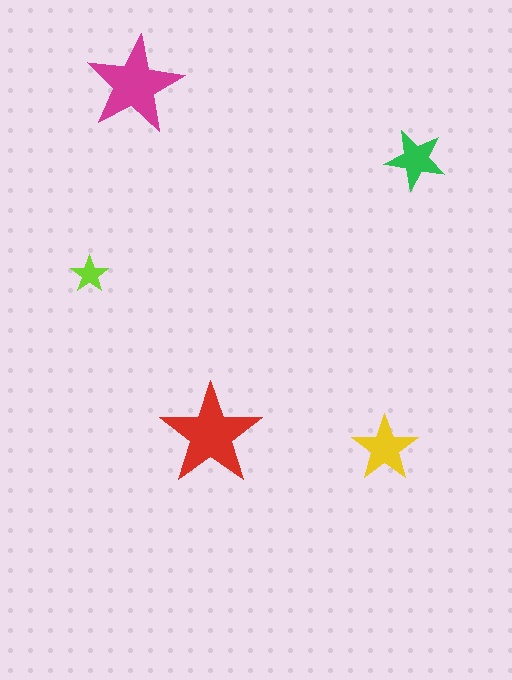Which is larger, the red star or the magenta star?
The red one.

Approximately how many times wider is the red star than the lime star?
About 2.5 times wider.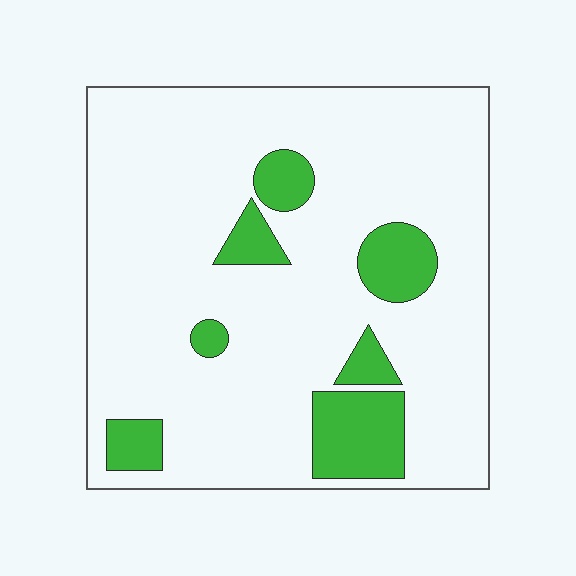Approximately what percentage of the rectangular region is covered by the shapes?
Approximately 15%.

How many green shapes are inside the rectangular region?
7.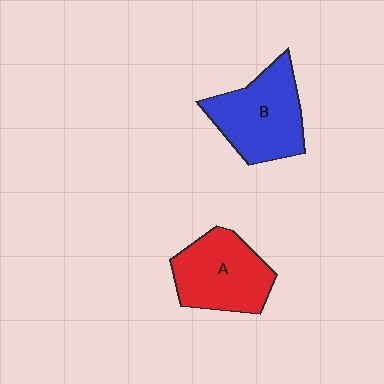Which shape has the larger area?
Shape B (blue).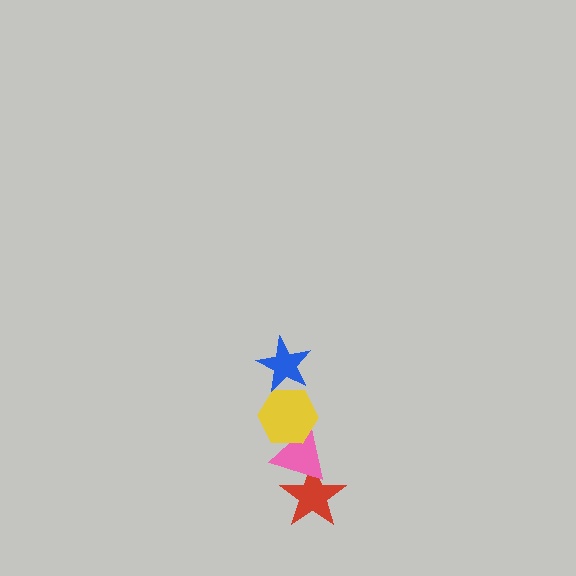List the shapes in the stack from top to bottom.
From top to bottom: the blue star, the yellow hexagon, the pink triangle, the red star.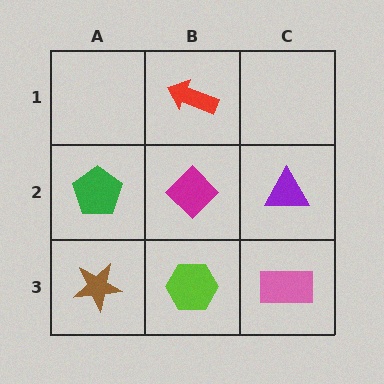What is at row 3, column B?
A lime hexagon.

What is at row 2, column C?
A purple triangle.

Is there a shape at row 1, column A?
No, that cell is empty.